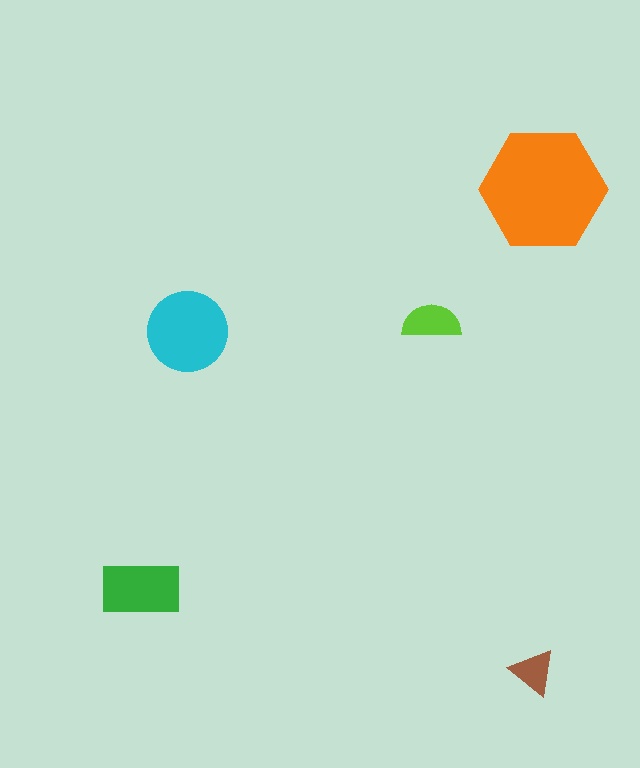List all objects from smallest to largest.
The brown triangle, the lime semicircle, the green rectangle, the cyan circle, the orange hexagon.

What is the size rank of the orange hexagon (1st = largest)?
1st.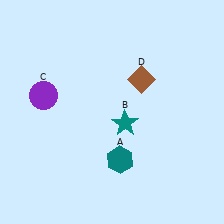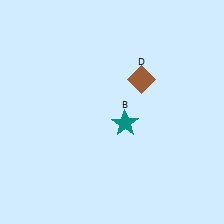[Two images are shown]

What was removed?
The teal hexagon (A), the purple circle (C) were removed in Image 2.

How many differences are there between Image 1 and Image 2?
There are 2 differences between the two images.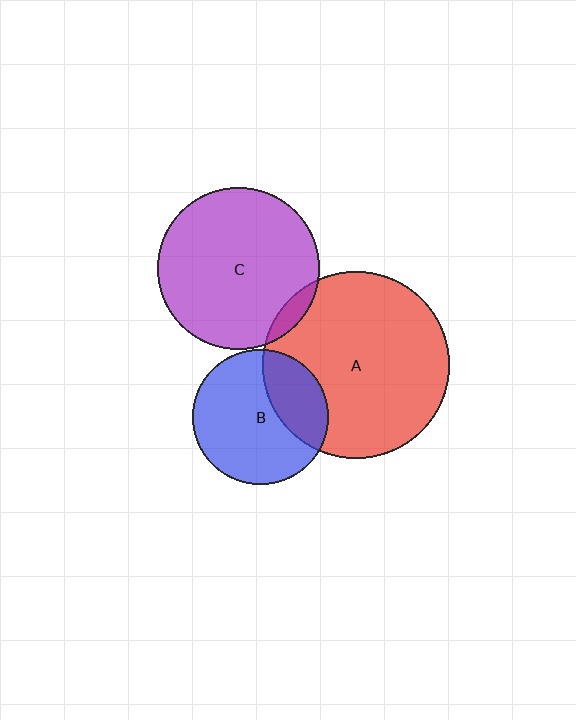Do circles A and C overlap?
Yes.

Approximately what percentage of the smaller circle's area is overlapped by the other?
Approximately 5%.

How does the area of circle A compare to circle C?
Approximately 1.3 times.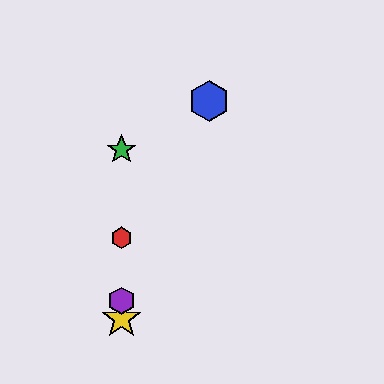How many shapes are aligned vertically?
4 shapes (the red hexagon, the green star, the yellow star, the purple hexagon) are aligned vertically.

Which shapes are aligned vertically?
The red hexagon, the green star, the yellow star, the purple hexagon are aligned vertically.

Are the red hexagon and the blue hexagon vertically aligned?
No, the red hexagon is at x≈121 and the blue hexagon is at x≈209.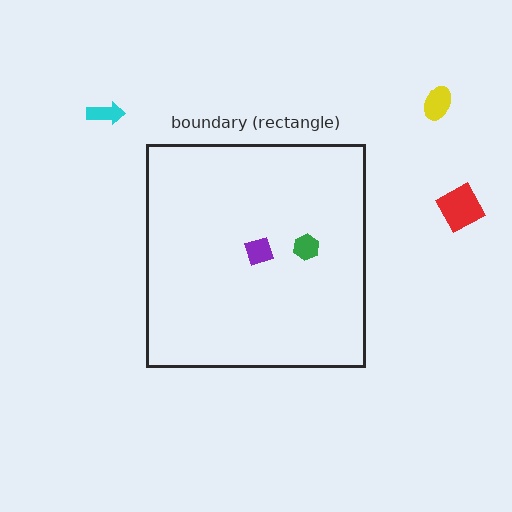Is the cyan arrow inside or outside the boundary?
Outside.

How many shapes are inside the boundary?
2 inside, 3 outside.